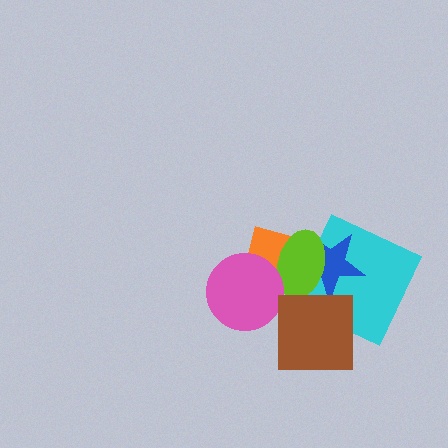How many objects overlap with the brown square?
1 object overlaps with the brown square.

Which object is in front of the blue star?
The lime ellipse is in front of the blue star.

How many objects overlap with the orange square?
3 objects overlap with the orange square.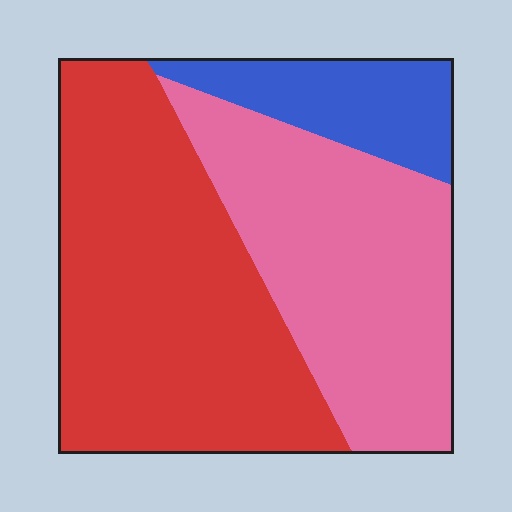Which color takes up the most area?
Red, at roughly 50%.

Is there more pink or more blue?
Pink.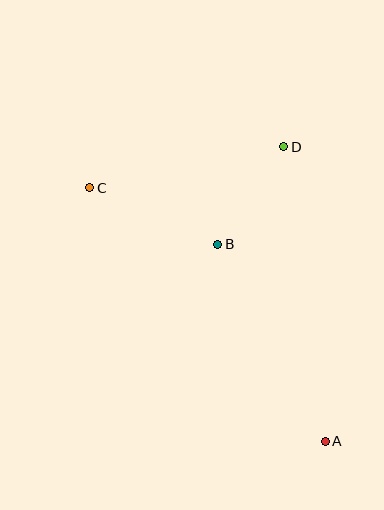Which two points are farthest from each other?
Points A and C are farthest from each other.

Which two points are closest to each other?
Points B and D are closest to each other.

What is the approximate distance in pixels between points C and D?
The distance between C and D is approximately 198 pixels.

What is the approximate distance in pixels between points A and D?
The distance between A and D is approximately 298 pixels.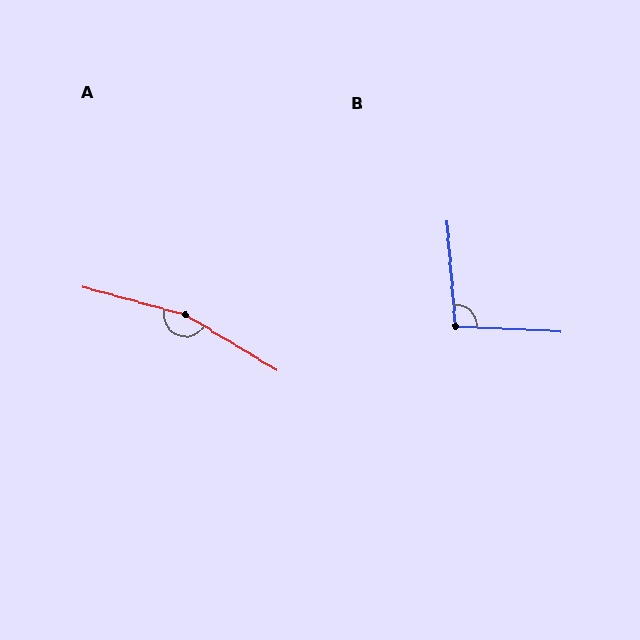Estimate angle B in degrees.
Approximately 98 degrees.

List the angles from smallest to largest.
B (98°), A (164°).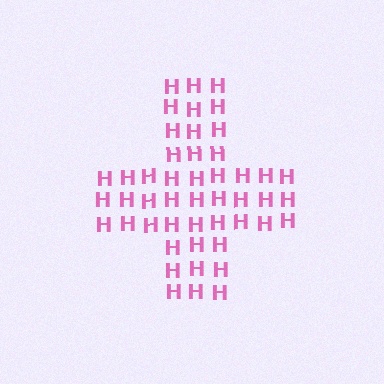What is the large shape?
The large shape is a cross.